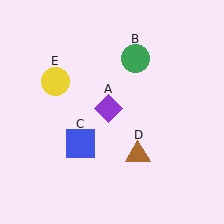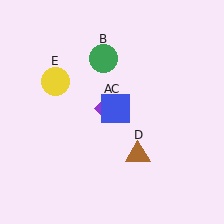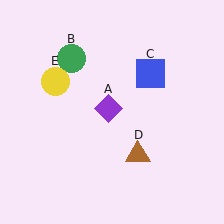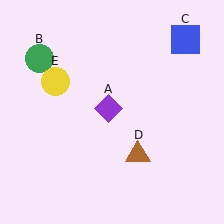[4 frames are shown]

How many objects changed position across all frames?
2 objects changed position: green circle (object B), blue square (object C).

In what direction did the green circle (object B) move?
The green circle (object B) moved left.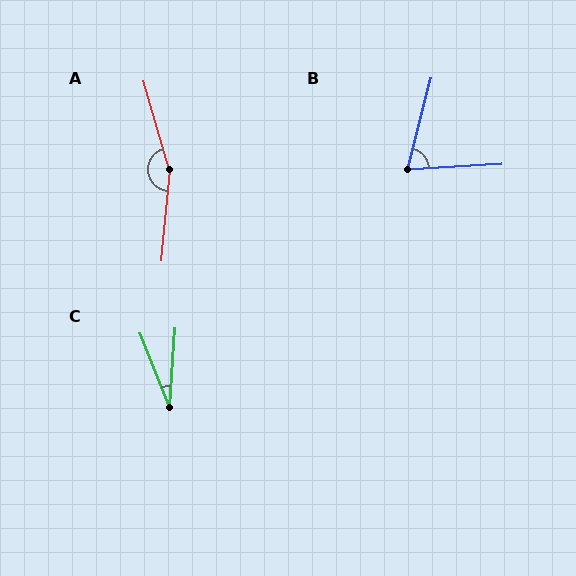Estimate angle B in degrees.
Approximately 72 degrees.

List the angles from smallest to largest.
C (25°), B (72°), A (159°).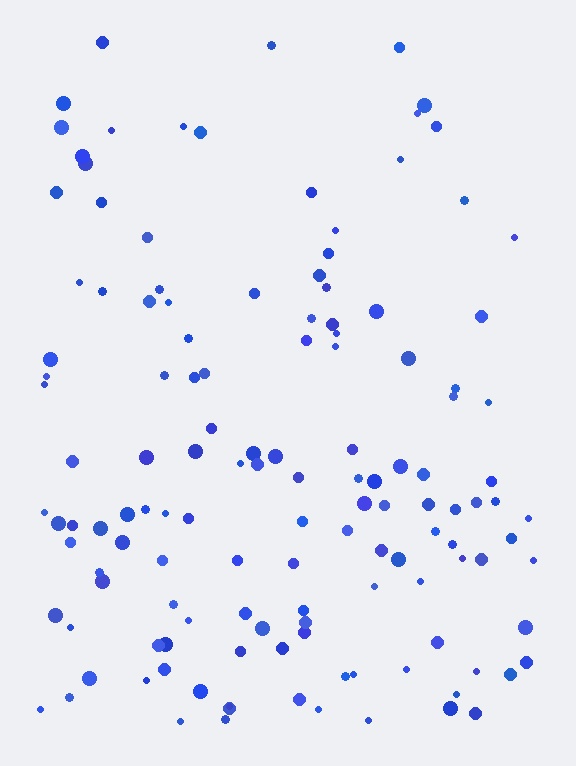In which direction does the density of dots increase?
From top to bottom, with the bottom side densest.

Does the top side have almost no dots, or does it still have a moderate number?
Still a moderate number, just noticeably fewer than the bottom.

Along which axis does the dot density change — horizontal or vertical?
Vertical.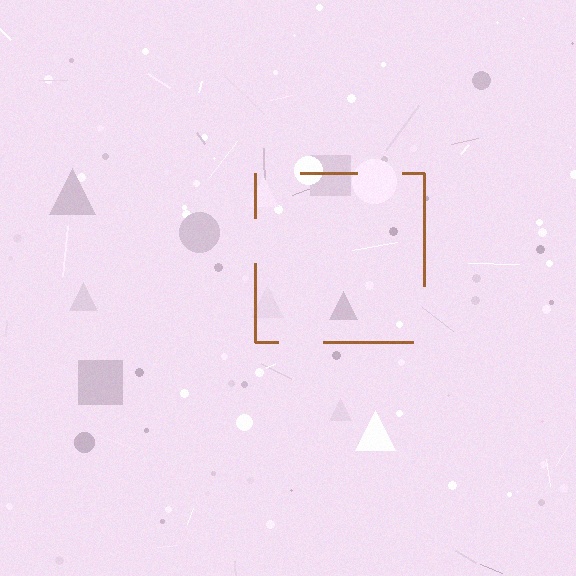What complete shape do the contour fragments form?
The contour fragments form a square.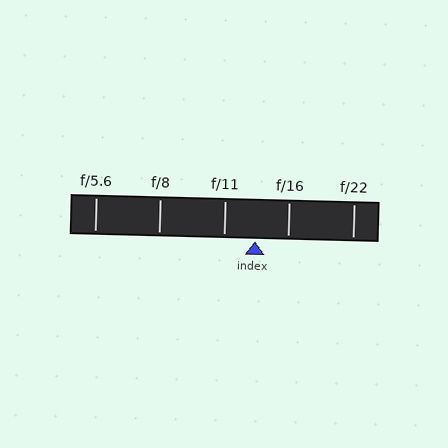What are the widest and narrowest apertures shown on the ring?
The widest aperture shown is f/5.6 and the narrowest is f/22.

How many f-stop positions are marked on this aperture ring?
There are 5 f-stop positions marked.